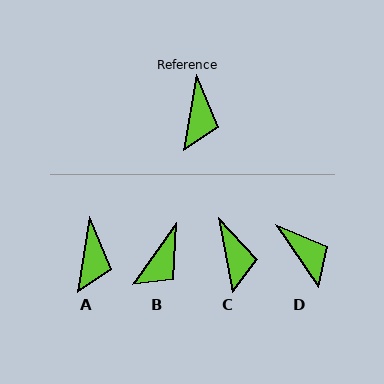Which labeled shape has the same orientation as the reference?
A.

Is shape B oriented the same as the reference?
No, it is off by about 26 degrees.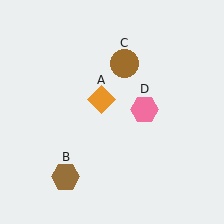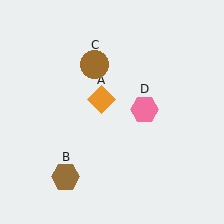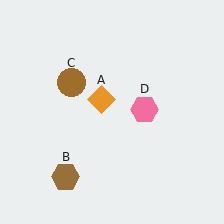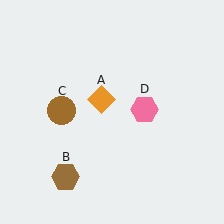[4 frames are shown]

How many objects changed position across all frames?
1 object changed position: brown circle (object C).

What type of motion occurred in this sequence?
The brown circle (object C) rotated counterclockwise around the center of the scene.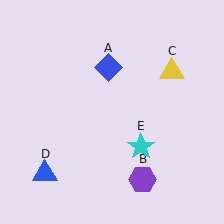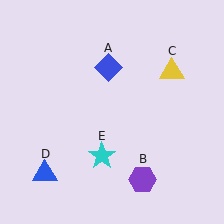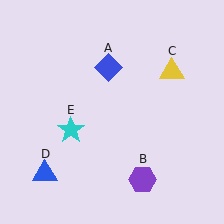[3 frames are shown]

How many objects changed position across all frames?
1 object changed position: cyan star (object E).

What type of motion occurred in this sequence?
The cyan star (object E) rotated clockwise around the center of the scene.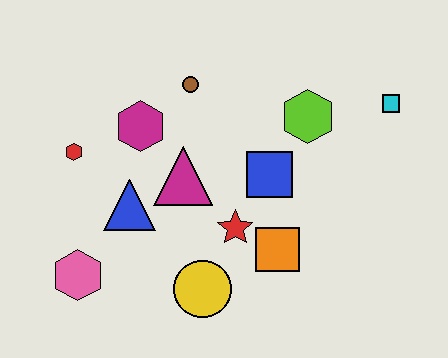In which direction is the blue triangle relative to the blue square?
The blue triangle is to the left of the blue square.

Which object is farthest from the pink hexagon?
The cyan square is farthest from the pink hexagon.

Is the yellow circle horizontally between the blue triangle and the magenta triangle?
No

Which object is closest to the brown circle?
The magenta hexagon is closest to the brown circle.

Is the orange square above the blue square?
No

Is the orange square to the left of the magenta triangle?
No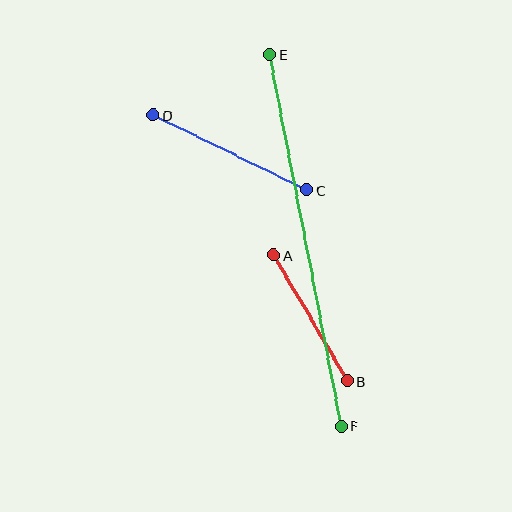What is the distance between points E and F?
The distance is approximately 379 pixels.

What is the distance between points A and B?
The distance is approximately 146 pixels.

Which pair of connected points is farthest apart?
Points E and F are farthest apart.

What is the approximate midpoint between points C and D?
The midpoint is at approximately (230, 153) pixels.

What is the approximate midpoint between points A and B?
The midpoint is at approximately (311, 318) pixels.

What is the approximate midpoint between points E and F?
The midpoint is at approximately (305, 240) pixels.